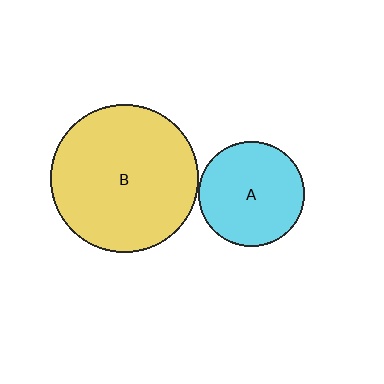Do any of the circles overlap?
No, none of the circles overlap.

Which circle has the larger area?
Circle B (yellow).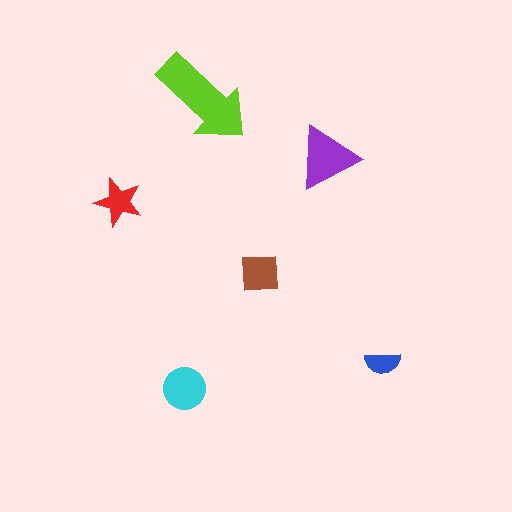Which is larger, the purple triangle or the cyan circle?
The purple triangle.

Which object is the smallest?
The blue semicircle.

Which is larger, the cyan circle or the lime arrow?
The lime arrow.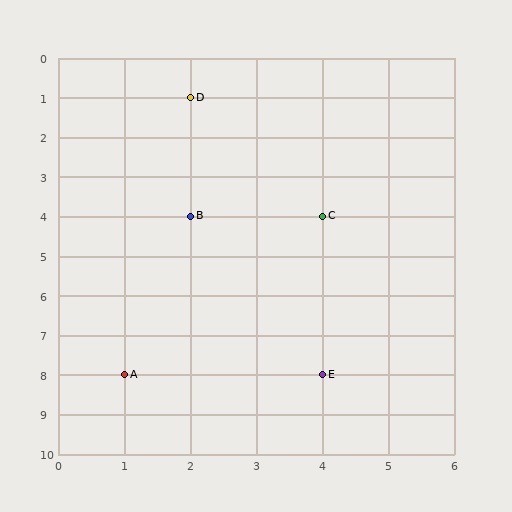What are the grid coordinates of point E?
Point E is at grid coordinates (4, 8).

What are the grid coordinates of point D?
Point D is at grid coordinates (2, 1).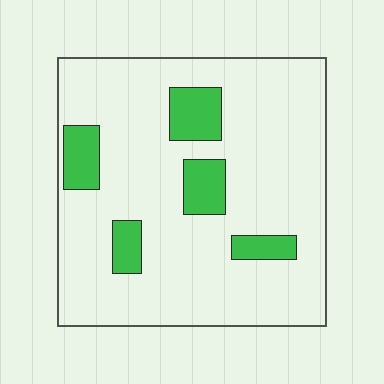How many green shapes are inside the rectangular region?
5.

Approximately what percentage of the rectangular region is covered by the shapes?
Approximately 15%.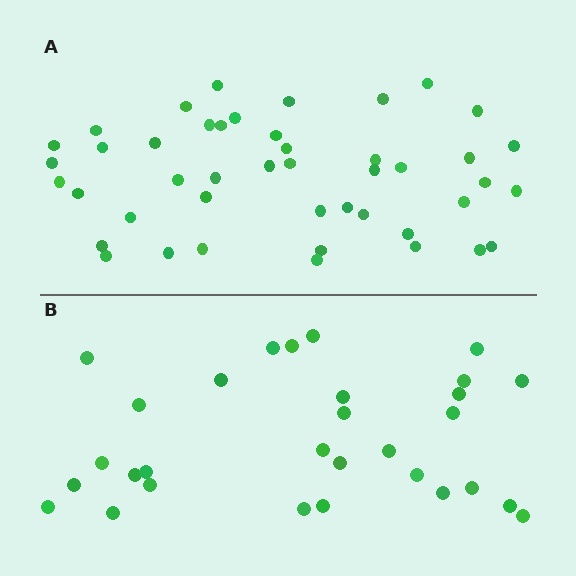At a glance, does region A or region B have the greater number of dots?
Region A (the top region) has more dots.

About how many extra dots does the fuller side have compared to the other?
Region A has approximately 15 more dots than region B.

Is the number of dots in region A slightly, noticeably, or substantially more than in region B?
Region A has substantially more. The ratio is roughly 1.5 to 1.